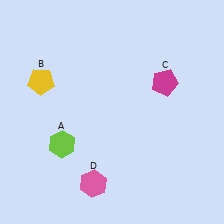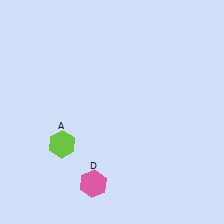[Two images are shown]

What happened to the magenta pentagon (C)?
The magenta pentagon (C) was removed in Image 2. It was in the top-right area of Image 1.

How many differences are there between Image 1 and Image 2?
There are 2 differences between the two images.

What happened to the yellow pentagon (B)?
The yellow pentagon (B) was removed in Image 2. It was in the top-left area of Image 1.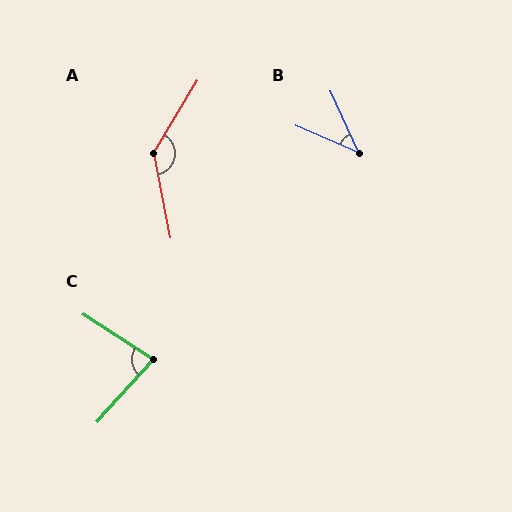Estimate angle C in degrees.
Approximately 81 degrees.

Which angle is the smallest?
B, at approximately 42 degrees.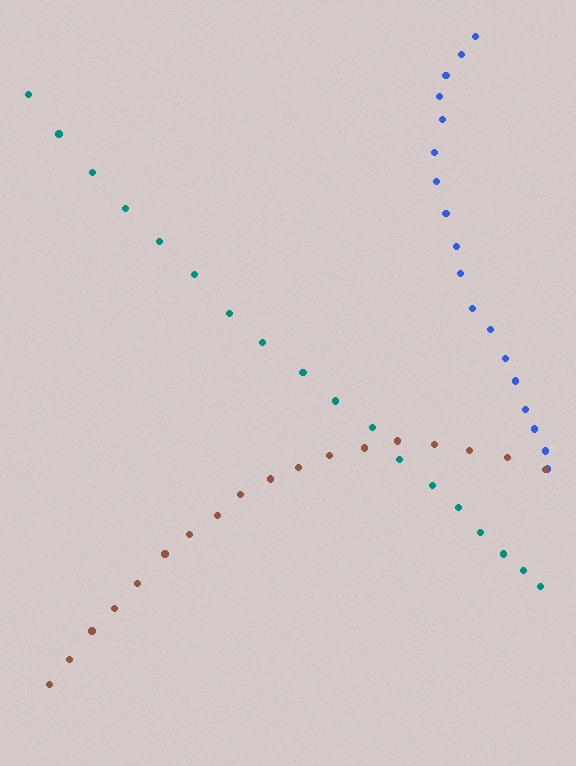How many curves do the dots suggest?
There are 3 distinct paths.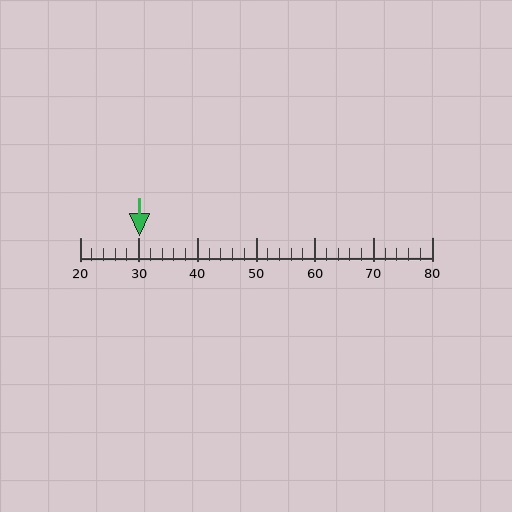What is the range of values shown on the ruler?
The ruler shows values from 20 to 80.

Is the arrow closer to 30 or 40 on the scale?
The arrow is closer to 30.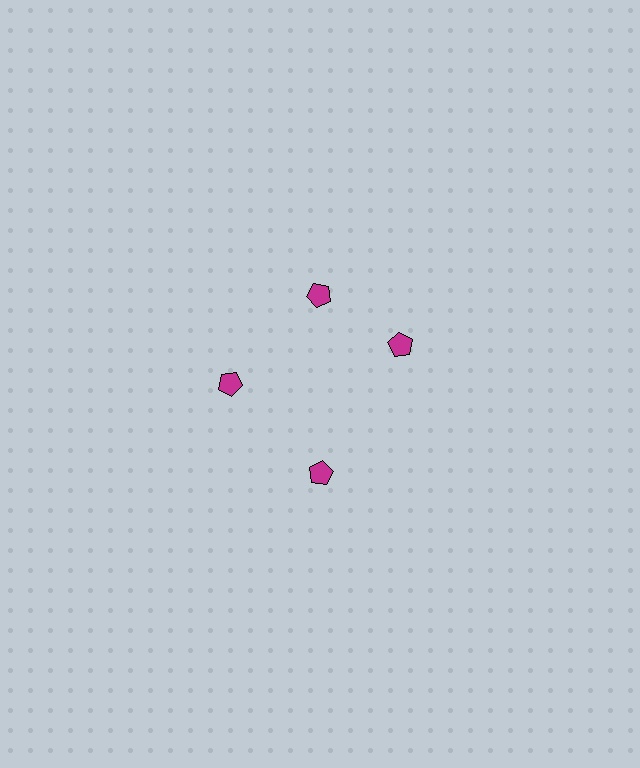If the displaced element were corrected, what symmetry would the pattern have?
It would have 4-fold rotational symmetry — the pattern would map onto itself every 90 degrees.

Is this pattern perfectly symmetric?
No. The 4 magenta pentagons are arranged in a ring, but one element near the 3 o'clock position is rotated out of alignment along the ring, breaking the 4-fold rotational symmetry.